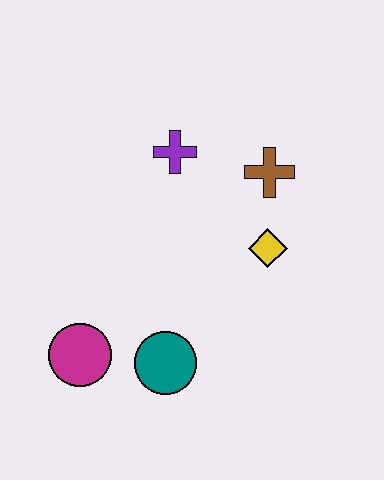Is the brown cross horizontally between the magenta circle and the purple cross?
No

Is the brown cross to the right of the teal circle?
Yes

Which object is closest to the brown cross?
The yellow diamond is closest to the brown cross.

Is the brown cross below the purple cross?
Yes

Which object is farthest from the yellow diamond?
The magenta circle is farthest from the yellow diamond.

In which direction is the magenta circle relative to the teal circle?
The magenta circle is to the left of the teal circle.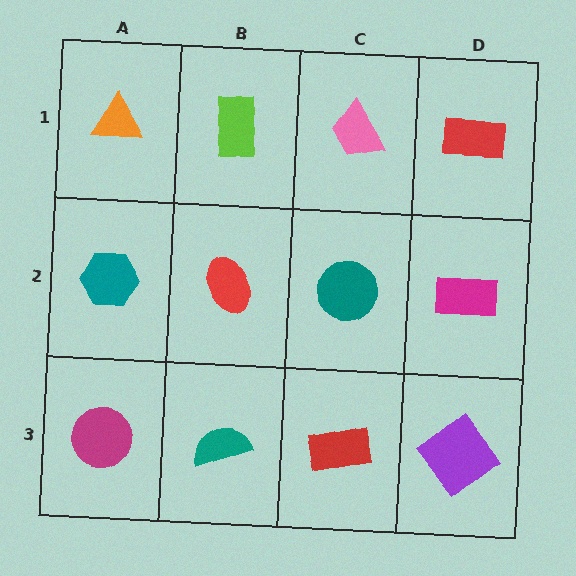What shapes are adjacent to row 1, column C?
A teal circle (row 2, column C), a lime rectangle (row 1, column B), a red rectangle (row 1, column D).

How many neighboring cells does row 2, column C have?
4.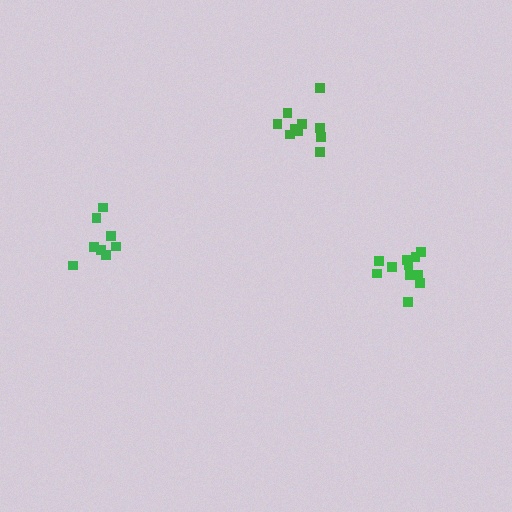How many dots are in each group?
Group 1: 10 dots, Group 2: 9 dots, Group 3: 11 dots (30 total).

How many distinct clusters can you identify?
There are 3 distinct clusters.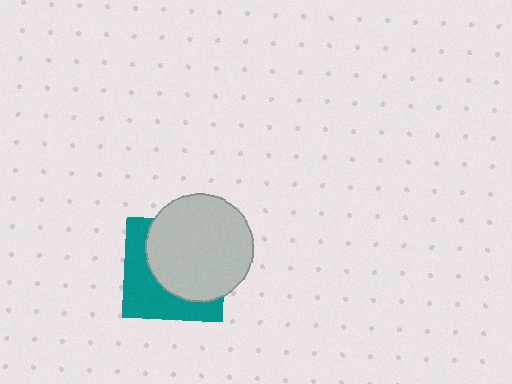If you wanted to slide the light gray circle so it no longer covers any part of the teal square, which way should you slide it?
Slide it toward the upper-right — that is the most direct way to separate the two shapes.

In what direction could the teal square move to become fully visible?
The teal square could move toward the lower-left. That would shift it out from behind the light gray circle entirely.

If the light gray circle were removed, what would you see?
You would see the complete teal square.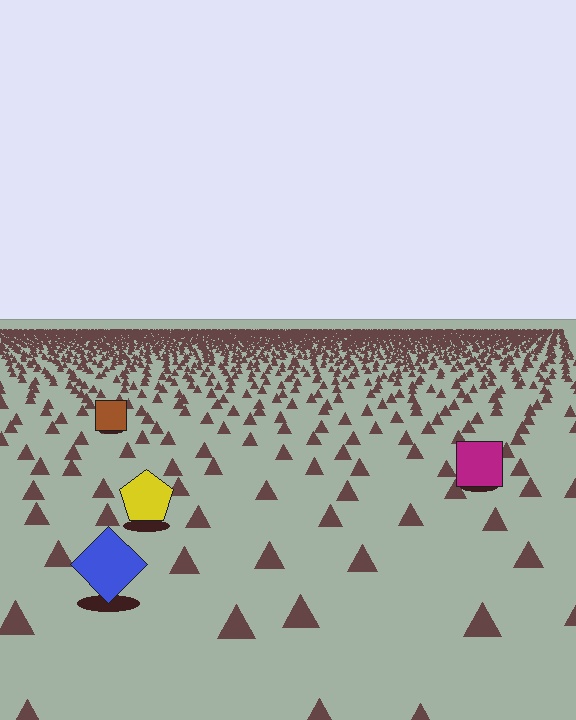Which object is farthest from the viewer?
The brown square is farthest from the viewer. It appears smaller and the ground texture around it is denser.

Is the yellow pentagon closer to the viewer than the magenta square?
Yes. The yellow pentagon is closer — you can tell from the texture gradient: the ground texture is coarser near it.